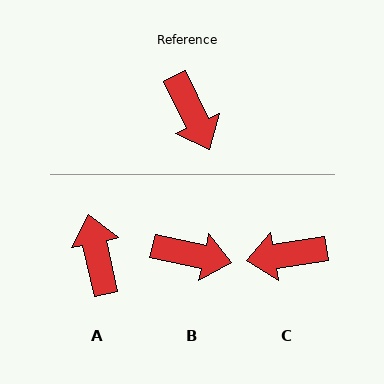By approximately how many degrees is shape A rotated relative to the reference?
Approximately 167 degrees counter-clockwise.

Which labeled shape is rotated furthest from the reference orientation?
A, about 167 degrees away.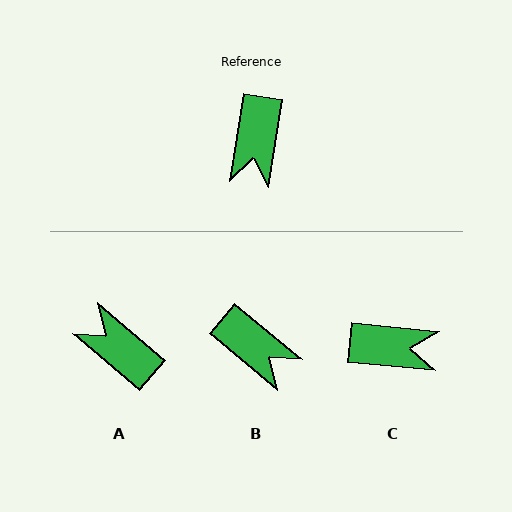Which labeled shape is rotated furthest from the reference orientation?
A, about 121 degrees away.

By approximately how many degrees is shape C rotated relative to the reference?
Approximately 94 degrees counter-clockwise.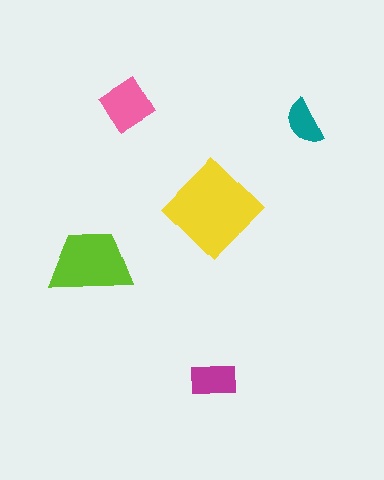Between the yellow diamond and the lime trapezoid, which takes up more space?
The yellow diamond.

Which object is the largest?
The yellow diamond.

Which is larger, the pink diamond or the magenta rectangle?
The pink diamond.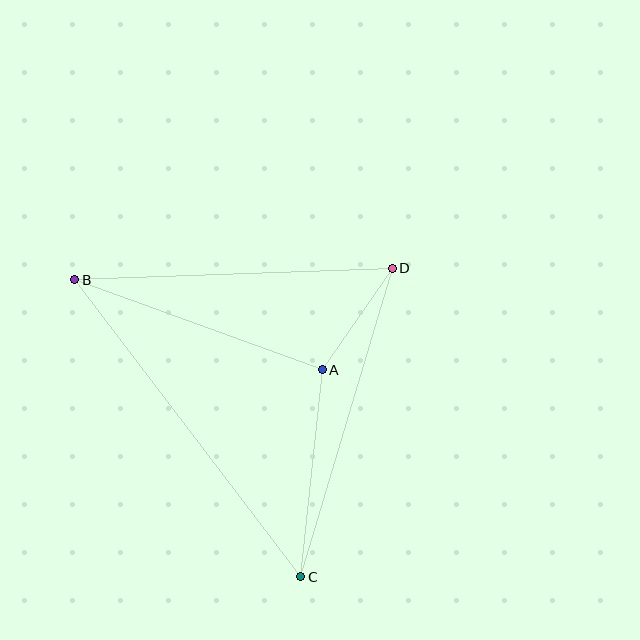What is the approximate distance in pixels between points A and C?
The distance between A and C is approximately 208 pixels.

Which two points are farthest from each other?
Points B and C are farthest from each other.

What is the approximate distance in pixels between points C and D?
The distance between C and D is approximately 322 pixels.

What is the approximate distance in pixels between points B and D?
The distance between B and D is approximately 317 pixels.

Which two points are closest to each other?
Points A and D are closest to each other.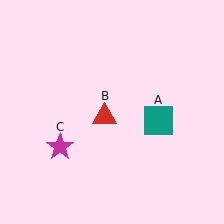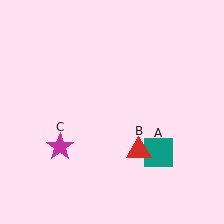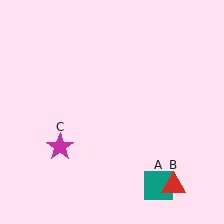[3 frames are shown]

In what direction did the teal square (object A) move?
The teal square (object A) moved down.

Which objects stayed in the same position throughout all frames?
Magenta star (object C) remained stationary.